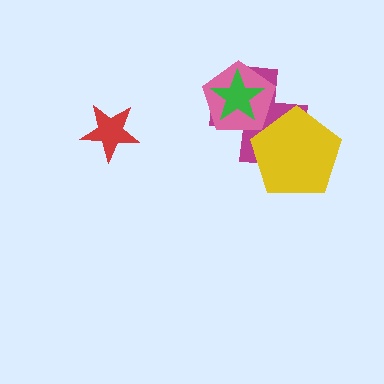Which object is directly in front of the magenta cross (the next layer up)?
The pink pentagon is directly in front of the magenta cross.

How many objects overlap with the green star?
2 objects overlap with the green star.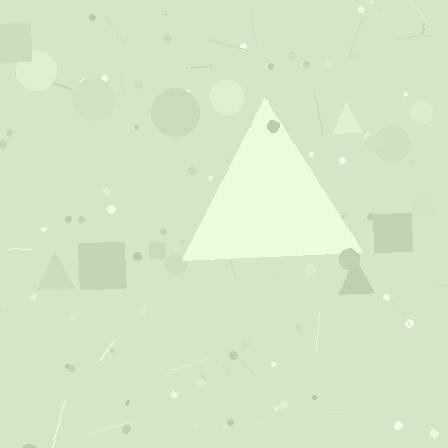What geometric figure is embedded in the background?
A triangle is embedded in the background.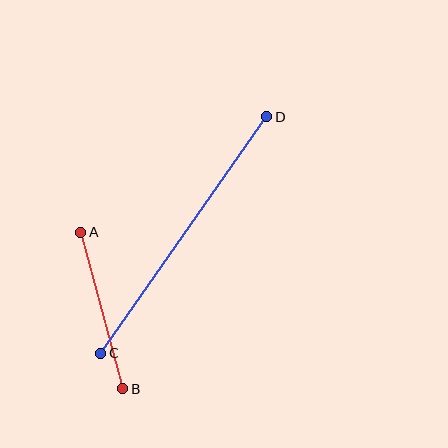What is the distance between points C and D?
The distance is approximately 289 pixels.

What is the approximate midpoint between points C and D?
The midpoint is at approximately (184, 235) pixels.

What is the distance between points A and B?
The distance is approximately 162 pixels.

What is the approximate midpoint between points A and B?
The midpoint is at approximately (102, 311) pixels.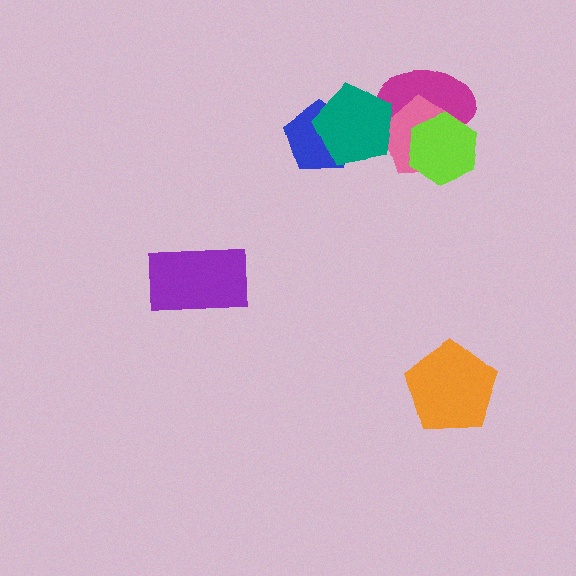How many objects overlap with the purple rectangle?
0 objects overlap with the purple rectangle.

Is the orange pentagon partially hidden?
No, no other shape covers it.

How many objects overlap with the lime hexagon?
2 objects overlap with the lime hexagon.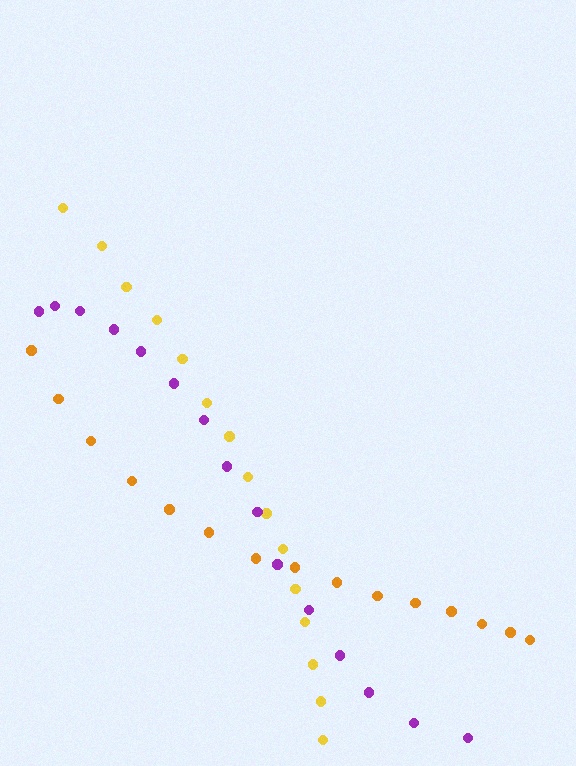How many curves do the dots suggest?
There are 3 distinct paths.